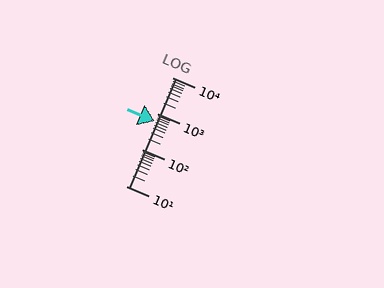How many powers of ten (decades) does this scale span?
The scale spans 3 decades, from 10 to 10000.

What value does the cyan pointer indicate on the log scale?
The pointer indicates approximately 630.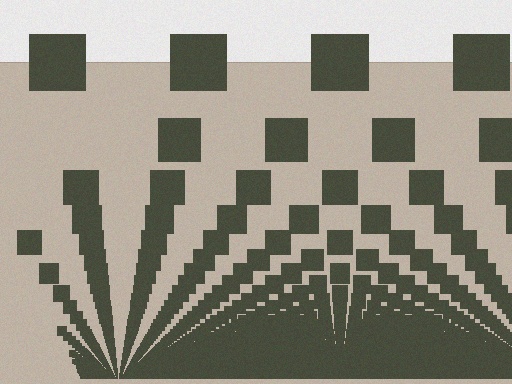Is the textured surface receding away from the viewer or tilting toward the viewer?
The surface appears to tilt toward the viewer. Texture elements get larger and sparser toward the top.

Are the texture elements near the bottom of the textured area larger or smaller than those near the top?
Smaller. The gradient is inverted — elements near the bottom are smaller and denser.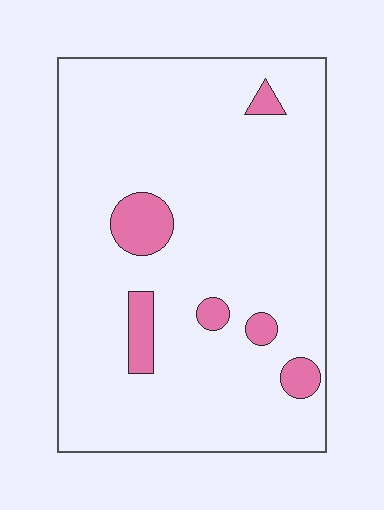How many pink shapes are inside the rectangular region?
6.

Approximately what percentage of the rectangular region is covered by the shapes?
Approximately 10%.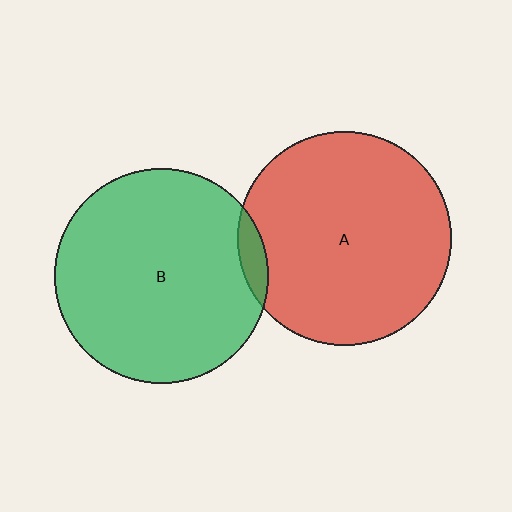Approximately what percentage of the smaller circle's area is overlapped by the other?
Approximately 5%.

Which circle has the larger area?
Circle B (green).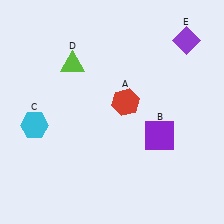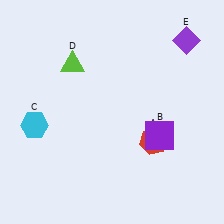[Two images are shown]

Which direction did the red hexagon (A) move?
The red hexagon (A) moved down.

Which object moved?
The red hexagon (A) moved down.